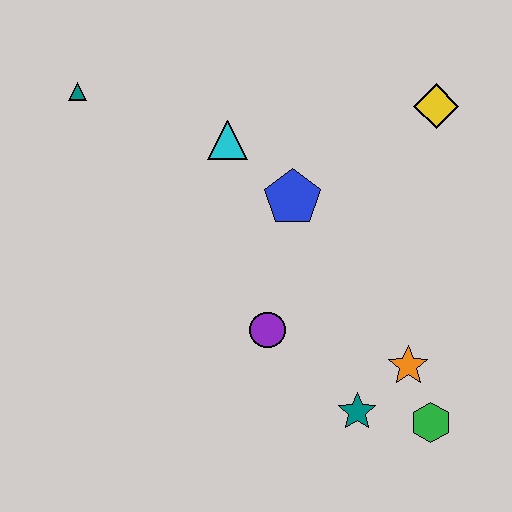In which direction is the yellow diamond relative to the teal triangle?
The yellow diamond is to the right of the teal triangle.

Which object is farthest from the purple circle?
The teal triangle is farthest from the purple circle.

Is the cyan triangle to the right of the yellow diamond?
No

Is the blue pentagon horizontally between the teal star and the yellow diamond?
No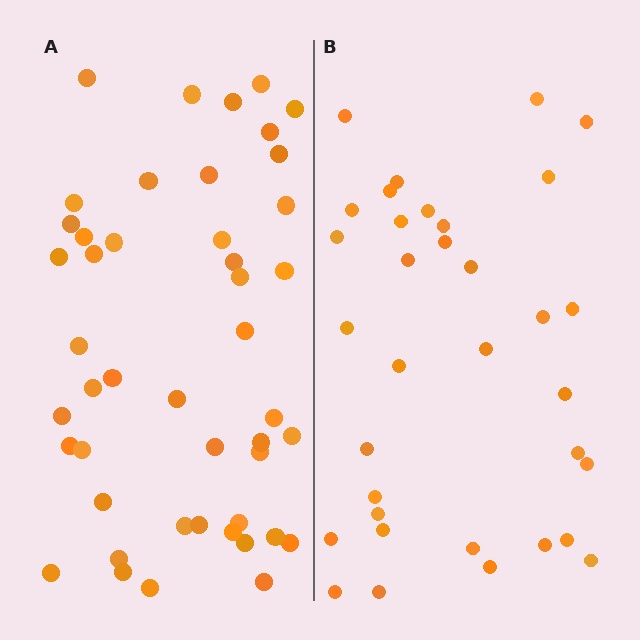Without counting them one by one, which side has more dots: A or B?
Region A (the left region) has more dots.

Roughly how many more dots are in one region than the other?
Region A has roughly 12 or so more dots than region B.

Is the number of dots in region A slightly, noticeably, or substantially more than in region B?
Region A has noticeably more, but not dramatically so. The ratio is roughly 1.4 to 1.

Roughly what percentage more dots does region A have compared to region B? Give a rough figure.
About 35% more.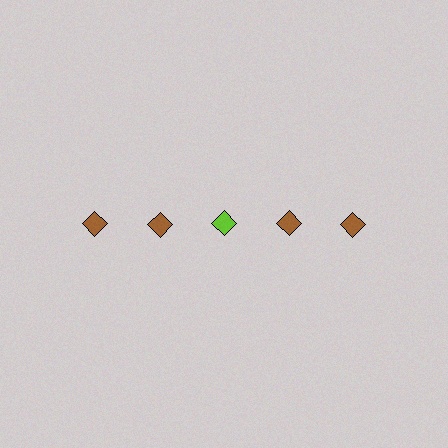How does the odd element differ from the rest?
It has a different color: lime instead of brown.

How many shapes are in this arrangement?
There are 5 shapes arranged in a grid pattern.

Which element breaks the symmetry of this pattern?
The lime diamond in the top row, center column breaks the symmetry. All other shapes are brown diamonds.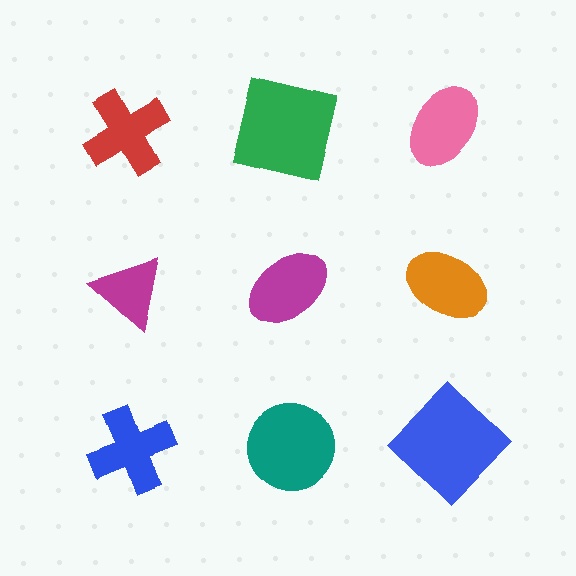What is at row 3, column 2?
A teal circle.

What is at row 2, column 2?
A magenta ellipse.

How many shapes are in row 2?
3 shapes.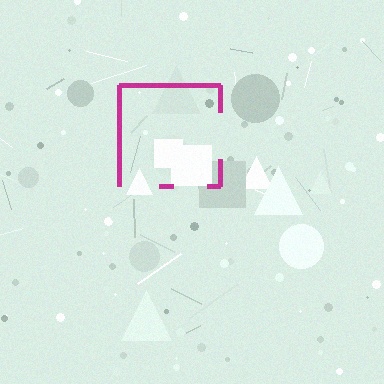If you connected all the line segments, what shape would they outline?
They would outline a square.